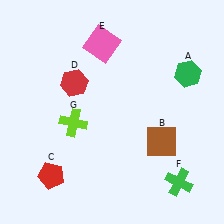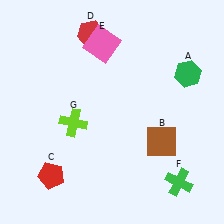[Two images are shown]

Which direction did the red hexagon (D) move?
The red hexagon (D) moved up.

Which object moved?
The red hexagon (D) moved up.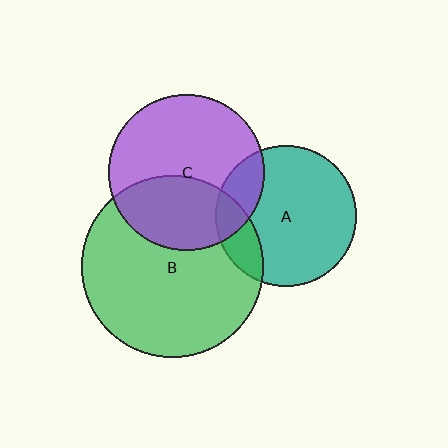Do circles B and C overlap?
Yes.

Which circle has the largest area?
Circle B (green).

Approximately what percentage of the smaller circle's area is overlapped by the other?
Approximately 35%.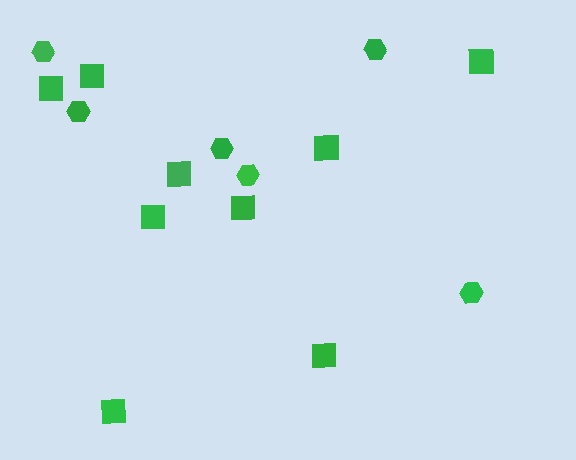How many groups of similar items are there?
There are 2 groups: one group of hexagons (6) and one group of squares (9).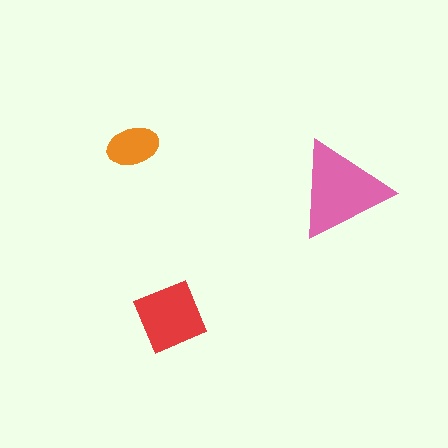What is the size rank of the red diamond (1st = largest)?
2nd.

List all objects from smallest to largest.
The orange ellipse, the red diamond, the pink triangle.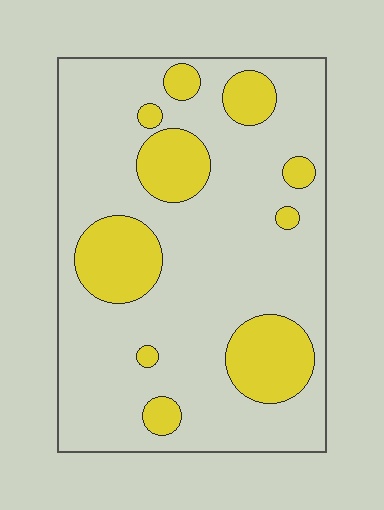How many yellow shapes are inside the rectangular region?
10.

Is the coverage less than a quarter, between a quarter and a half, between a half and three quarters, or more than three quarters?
Less than a quarter.